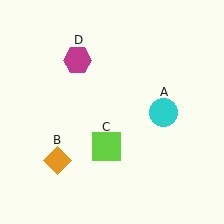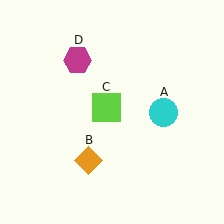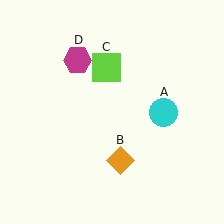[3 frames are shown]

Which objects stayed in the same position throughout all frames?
Cyan circle (object A) and magenta hexagon (object D) remained stationary.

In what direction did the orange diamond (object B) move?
The orange diamond (object B) moved right.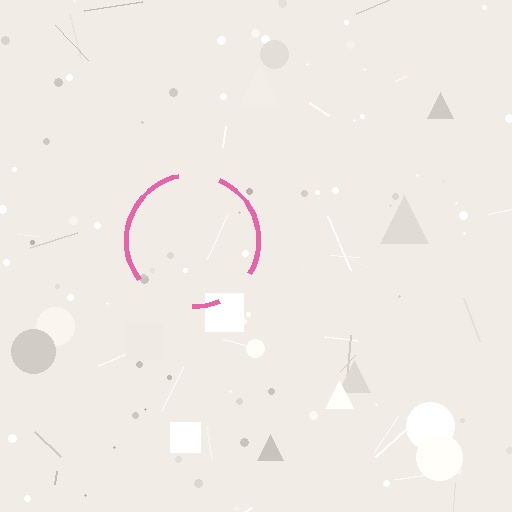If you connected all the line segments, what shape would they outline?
They would outline a circle.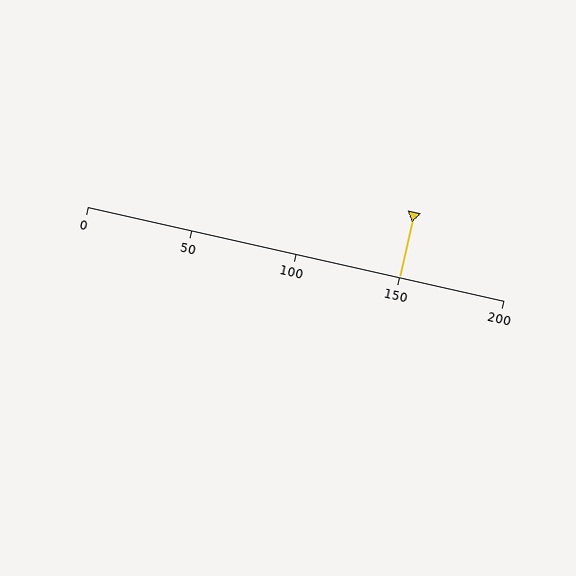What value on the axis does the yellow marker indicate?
The marker indicates approximately 150.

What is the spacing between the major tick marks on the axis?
The major ticks are spaced 50 apart.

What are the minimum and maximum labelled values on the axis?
The axis runs from 0 to 200.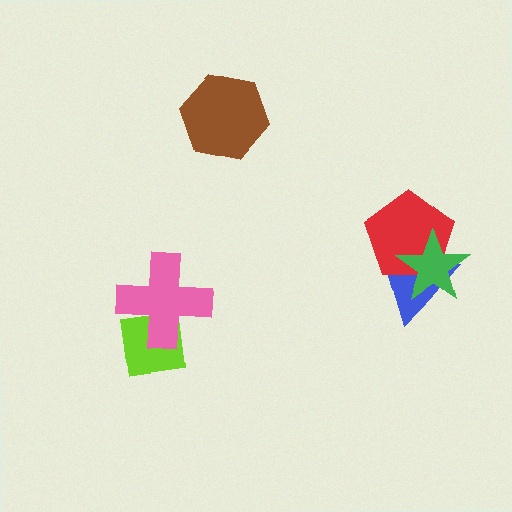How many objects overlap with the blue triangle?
2 objects overlap with the blue triangle.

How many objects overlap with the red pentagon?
2 objects overlap with the red pentagon.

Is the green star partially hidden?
No, no other shape covers it.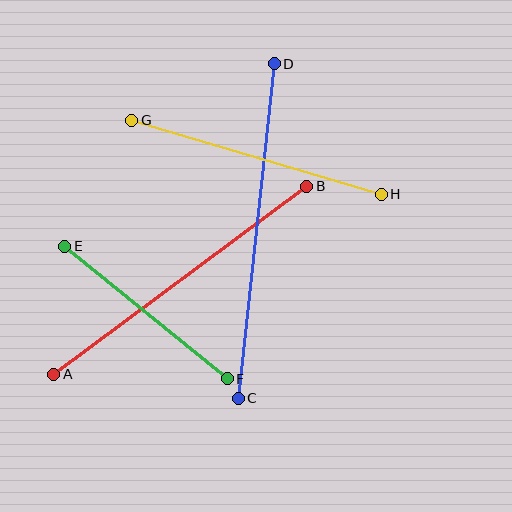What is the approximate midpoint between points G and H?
The midpoint is at approximately (257, 157) pixels.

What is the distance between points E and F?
The distance is approximately 210 pixels.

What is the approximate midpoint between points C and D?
The midpoint is at approximately (256, 231) pixels.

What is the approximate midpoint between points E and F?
The midpoint is at approximately (146, 312) pixels.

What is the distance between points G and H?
The distance is approximately 260 pixels.